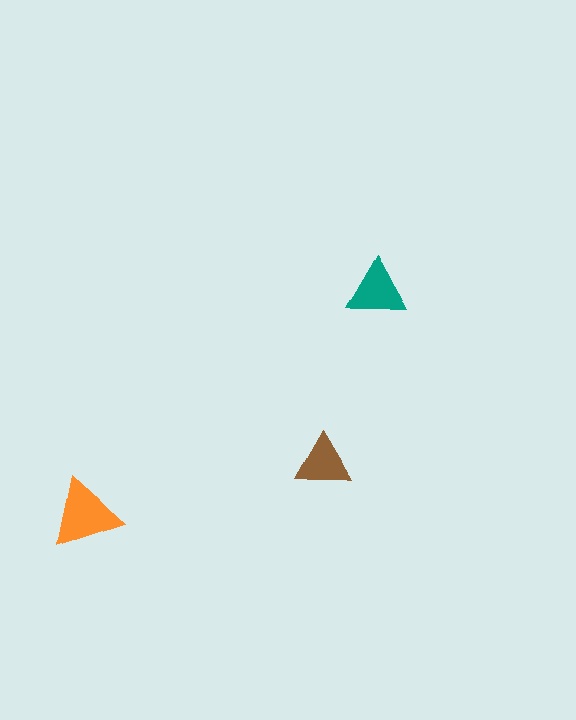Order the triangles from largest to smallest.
the orange one, the teal one, the brown one.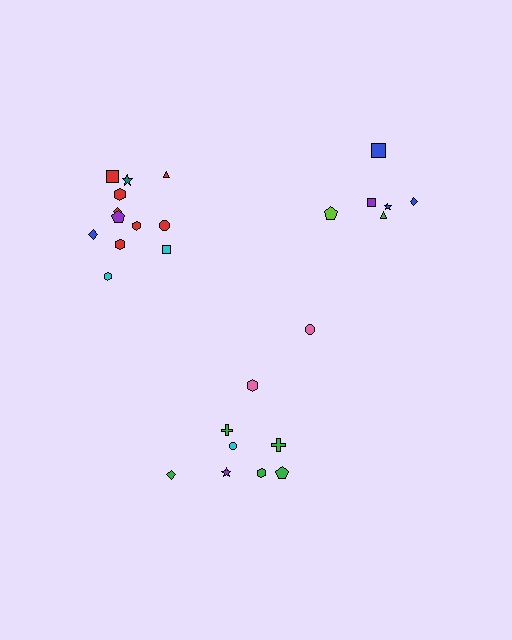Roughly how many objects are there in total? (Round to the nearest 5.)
Roughly 25 objects in total.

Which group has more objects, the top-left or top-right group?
The top-left group.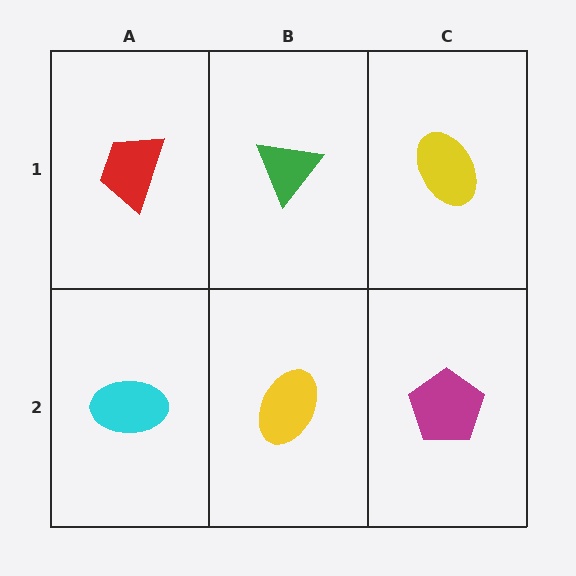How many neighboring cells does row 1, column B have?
3.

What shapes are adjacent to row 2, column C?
A yellow ellipse (row 1, column C), a yellow ellipse (row 2, column B).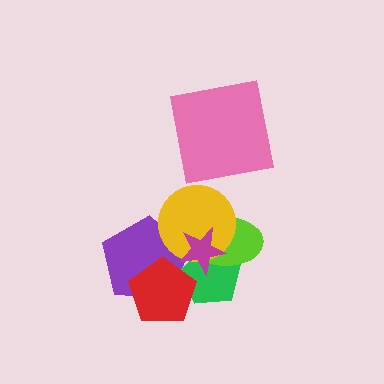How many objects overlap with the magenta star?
4 objects overlap with the magenta star.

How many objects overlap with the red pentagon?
2 objects overlap with the red pentagon.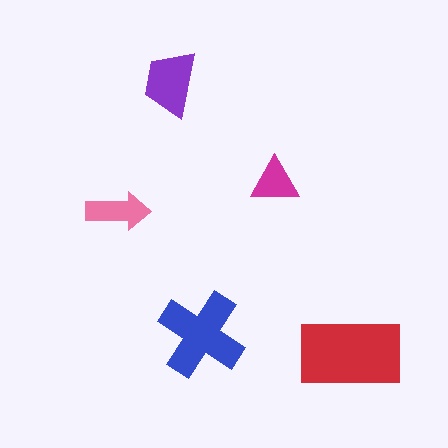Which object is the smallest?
The magenta triangle.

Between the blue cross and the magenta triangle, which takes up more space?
The blue cross.